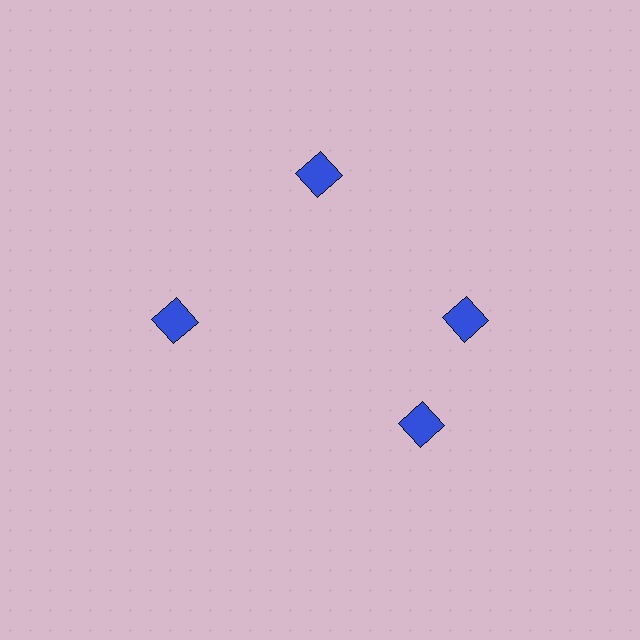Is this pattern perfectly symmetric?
No. The 4 blue diamonds are arranged in a ring, but one element near the 6 o'clock position is rotated out of alignment along the ring, breaking the 4-fold rotational symmetry.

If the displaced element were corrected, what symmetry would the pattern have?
It would have 4-fold rotational symmetry — the pattern would map onto itself every 90 degrees.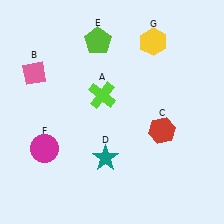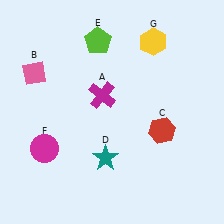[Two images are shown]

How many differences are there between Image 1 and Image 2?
There is 1 difference between the two images.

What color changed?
The cross (A) changed from lime in Image 1 to magenta in Image 2.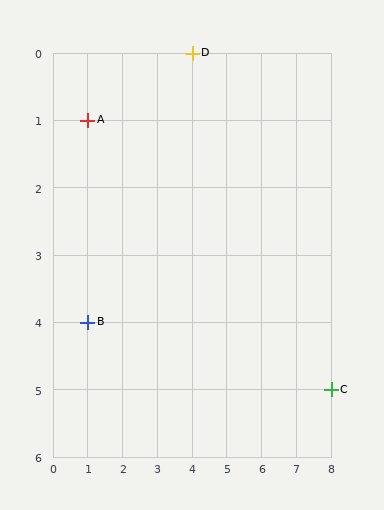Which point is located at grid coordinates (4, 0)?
Point D is at (4, 0).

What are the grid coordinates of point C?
Point C is at grid coordinates (8, 5).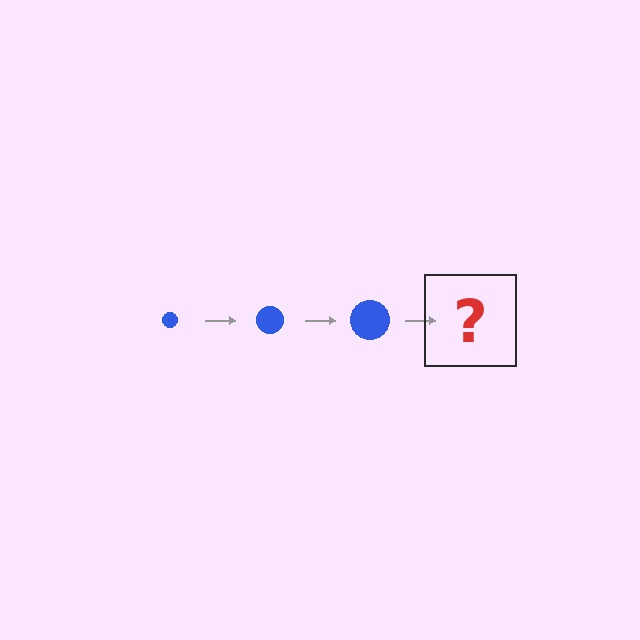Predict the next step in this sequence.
The next step is a blue circle, larger than the previous one.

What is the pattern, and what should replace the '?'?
The pattern is that the circle gets progressively larger each step. The '?' should be a blue circle, larger than the previous one.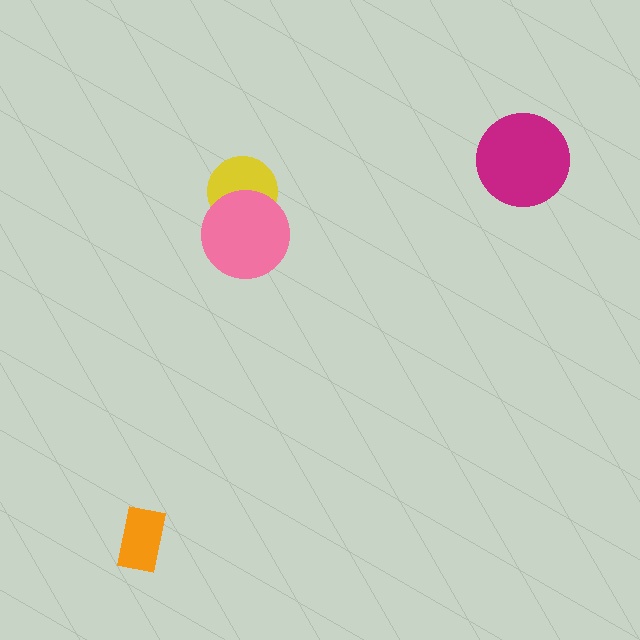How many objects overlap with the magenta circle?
0 objects overlap with the magenta circle.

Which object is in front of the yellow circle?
The pink circle is in front of the yellow circle.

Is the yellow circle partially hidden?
Yes, it is partially covered by another shape.